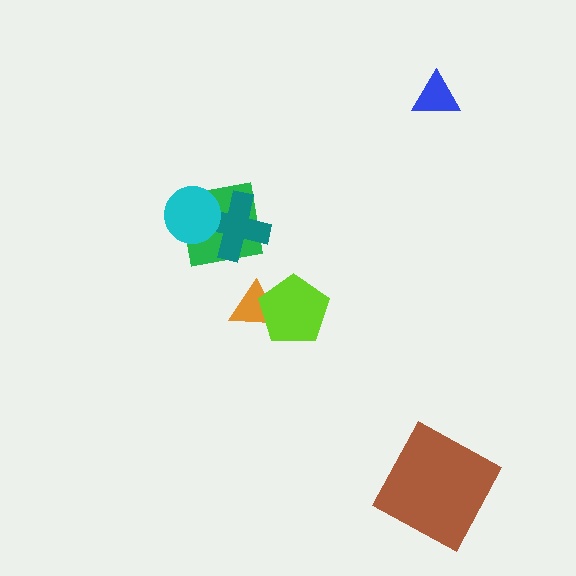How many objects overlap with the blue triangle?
0 objects overlap with the blue triangle.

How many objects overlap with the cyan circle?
2 objects overlap with the cyan circle.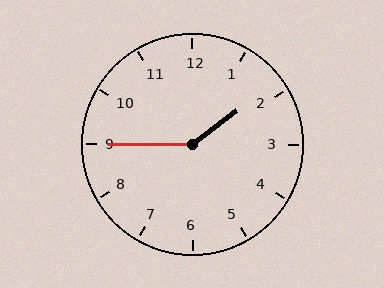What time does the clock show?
1:45.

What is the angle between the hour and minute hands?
Approximately 142 degrees.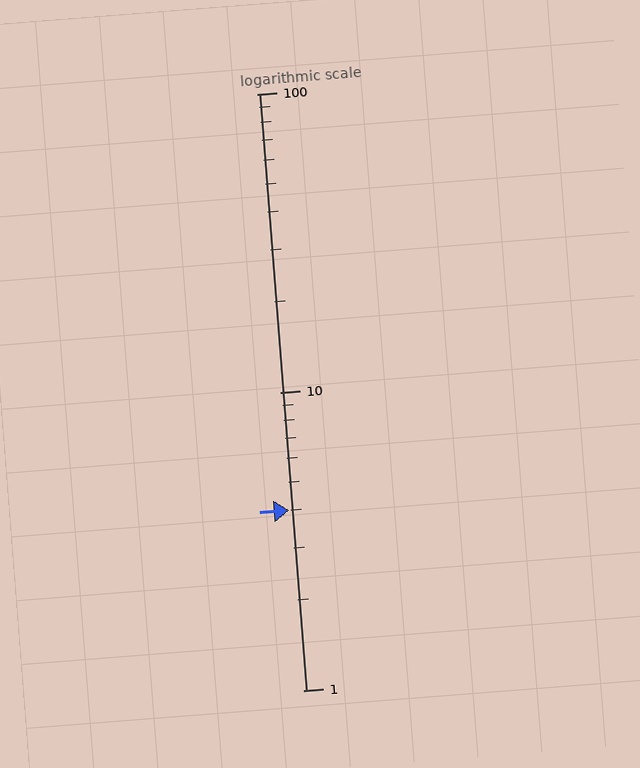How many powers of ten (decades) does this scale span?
The scale spans 2 decades, from 1 to 100.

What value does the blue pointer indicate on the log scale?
The pointer indicates approximately 4.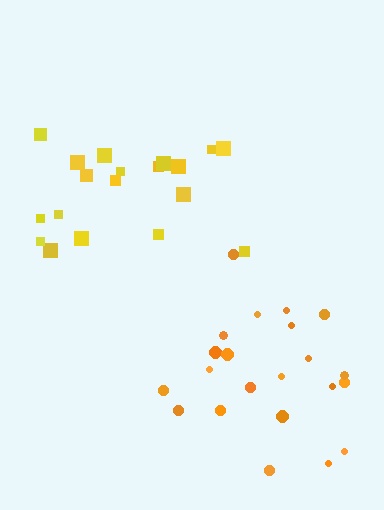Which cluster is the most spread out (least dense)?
Yellow.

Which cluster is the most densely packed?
Orange.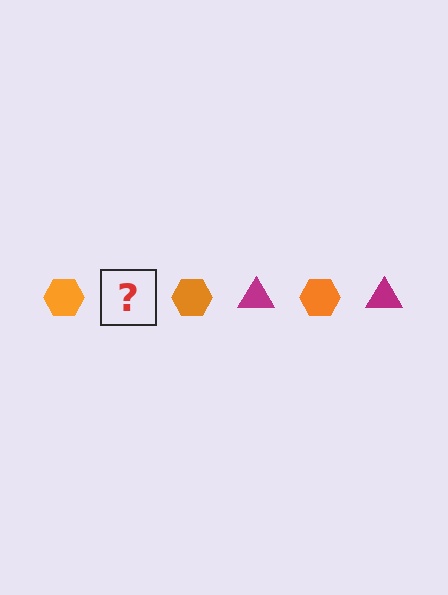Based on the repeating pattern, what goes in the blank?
The blank should be a magenta triangle.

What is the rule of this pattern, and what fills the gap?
The rule is that the pattern alternates between orange hexagon and magenta triangle. The gap should be filled with a magenta triangle.